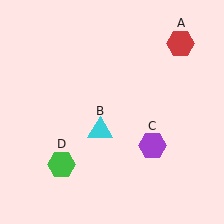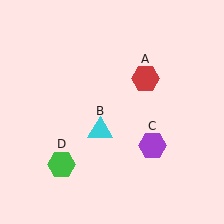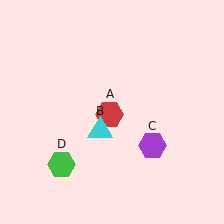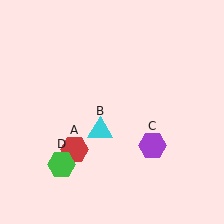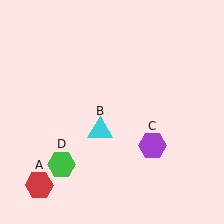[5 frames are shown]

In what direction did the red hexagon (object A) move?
The red hexagon (object A) moved down and to the left.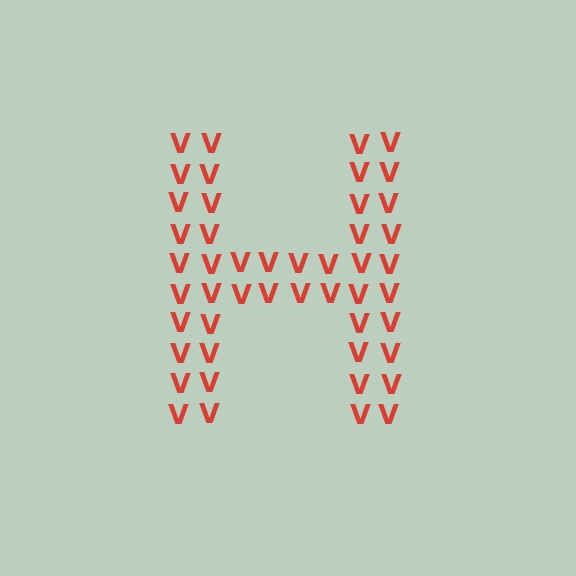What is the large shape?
The large shape is the letter H.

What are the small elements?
The small elements are letter V's.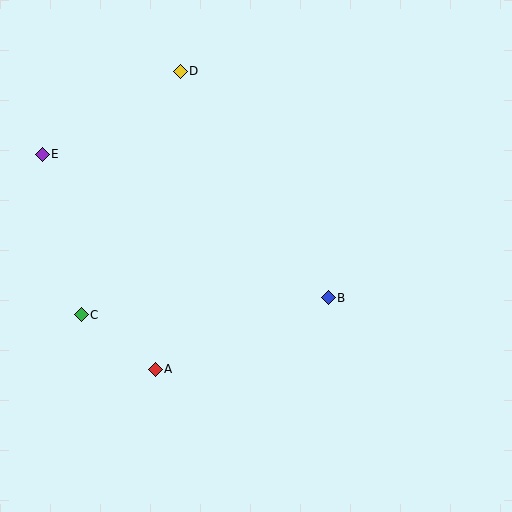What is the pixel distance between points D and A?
The distance between D and A is 299 pixels.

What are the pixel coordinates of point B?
Point B is at (328, 298).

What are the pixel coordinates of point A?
Point A is at (155, 369).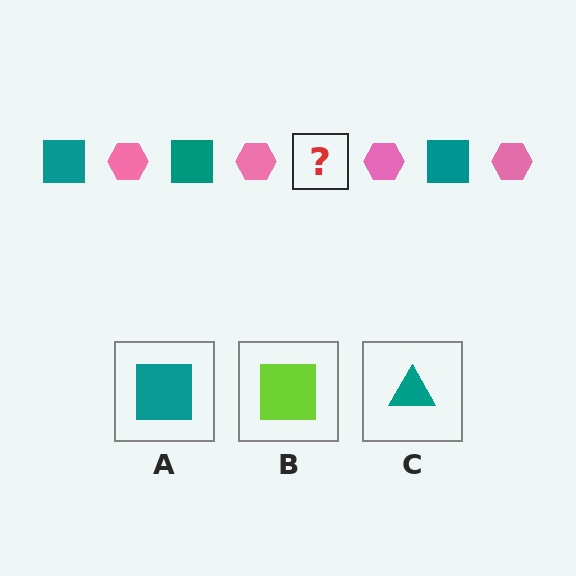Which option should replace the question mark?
Option A.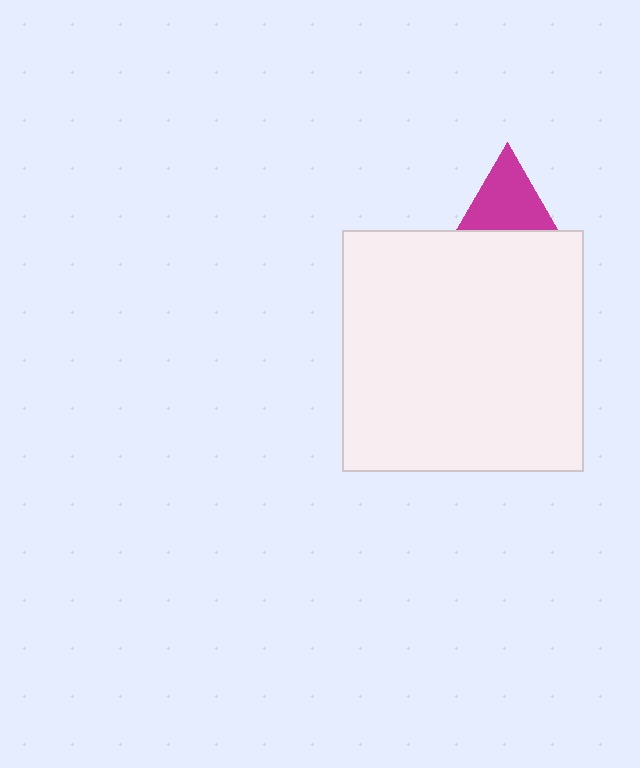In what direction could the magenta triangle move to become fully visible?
The magenta triangle could move up. That would shift it out from behind the white square entirely.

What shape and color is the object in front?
The object in front is a white square.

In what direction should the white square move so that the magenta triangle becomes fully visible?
The white square should move down. That is the shortest direction to clear the overlap and leave the magenta triangle fully visible.